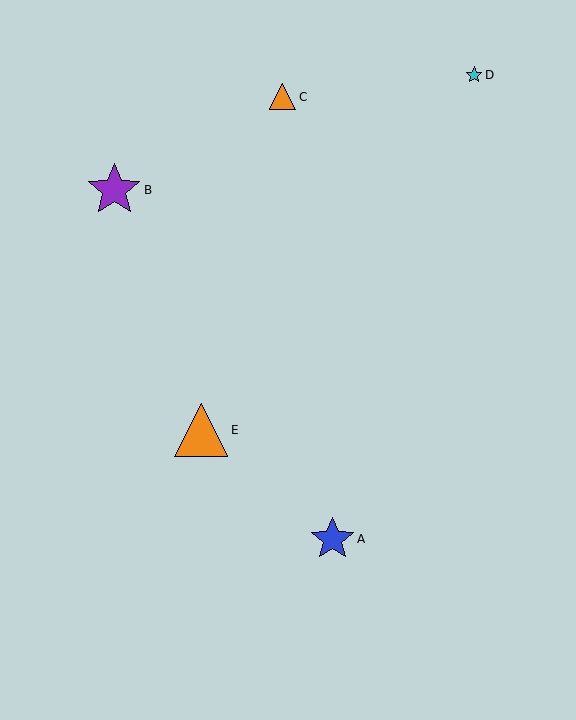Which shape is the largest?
The purple star (labeled B) is the largest.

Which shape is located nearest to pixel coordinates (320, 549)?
The blue star (labeled A) at (332, 539) is nearest to that location.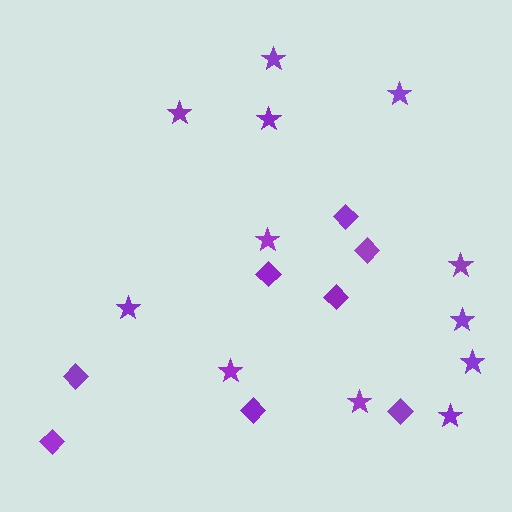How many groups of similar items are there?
There are 2 groups: one group of diamonds (8) and one group of stars (12).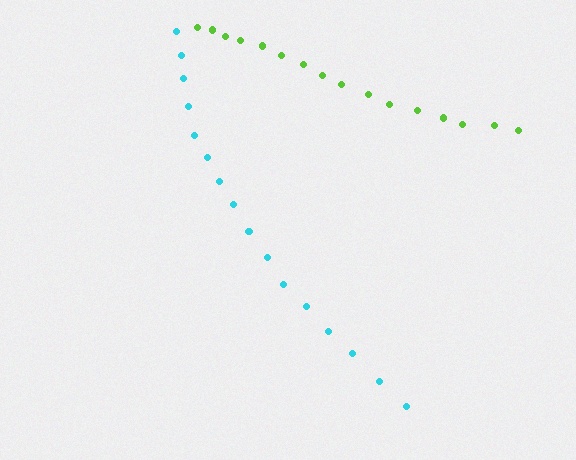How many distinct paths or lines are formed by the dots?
There are 2 distinct paths.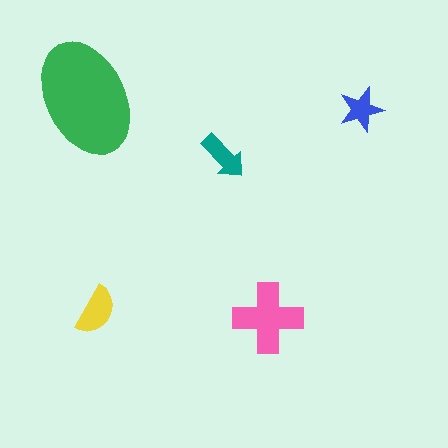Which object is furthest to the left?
The green ellipse is leftmost.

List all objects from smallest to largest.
The blue star, the teal arrow, the yellow semicircle, the pink cross, the green ellipse.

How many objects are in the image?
There are 5 objects in the image.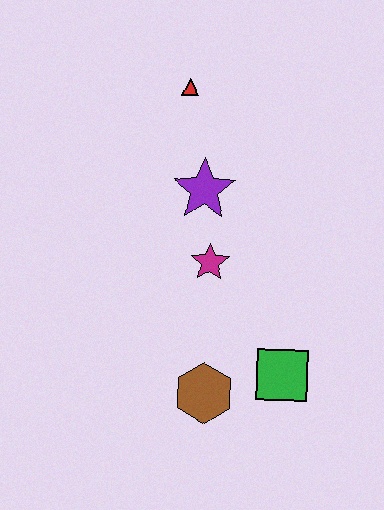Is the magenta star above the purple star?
No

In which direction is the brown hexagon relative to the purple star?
The brown hexagon is below the purple star.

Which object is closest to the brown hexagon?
The green square is closest to the brown hexagon.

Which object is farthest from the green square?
The red triangle is farthest from the green square.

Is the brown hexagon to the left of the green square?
Yes